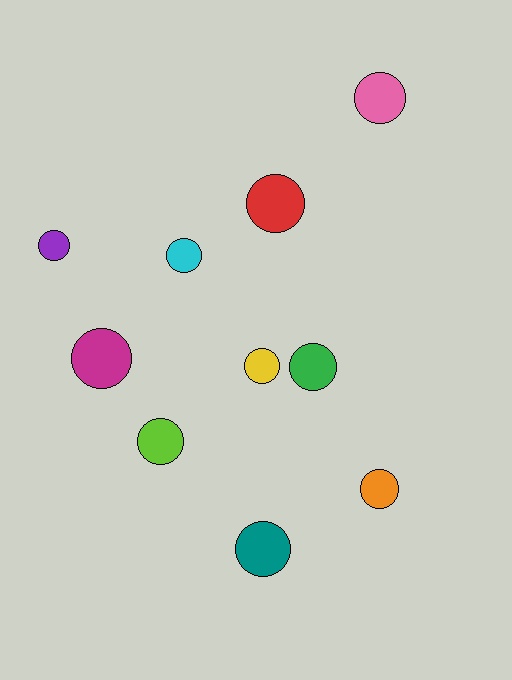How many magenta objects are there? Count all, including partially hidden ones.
There is 1 magenta object.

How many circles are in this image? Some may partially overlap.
There are 10 circles.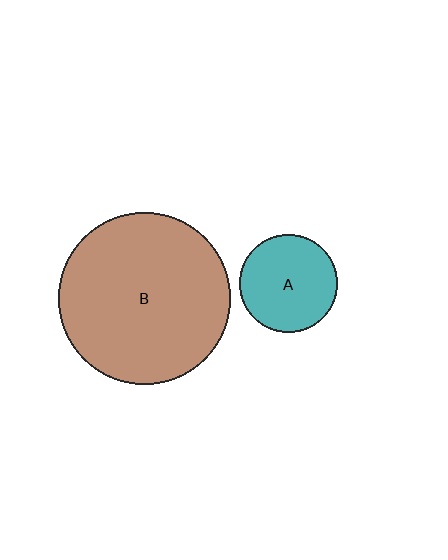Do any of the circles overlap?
No, none of the circles overlap.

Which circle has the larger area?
Circle B (brown).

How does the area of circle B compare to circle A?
Approximately 3.1 times.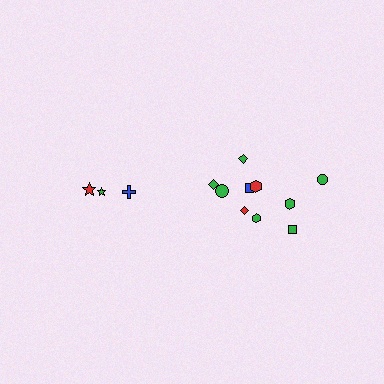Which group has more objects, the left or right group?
The right group.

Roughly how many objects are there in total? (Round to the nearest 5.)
Roughly 15 objects in total.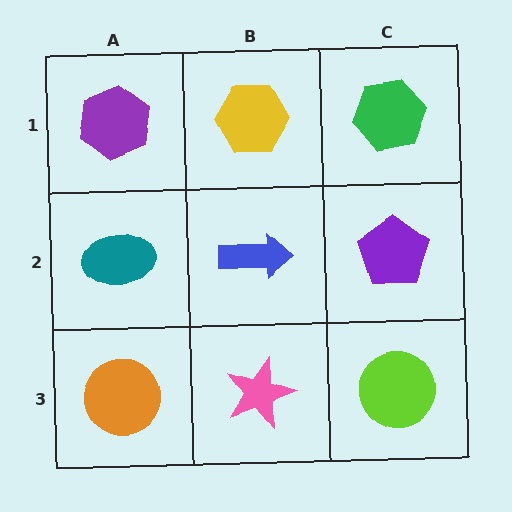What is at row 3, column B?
A pink star.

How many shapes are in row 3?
3 shapes.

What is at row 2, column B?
A blue arrow.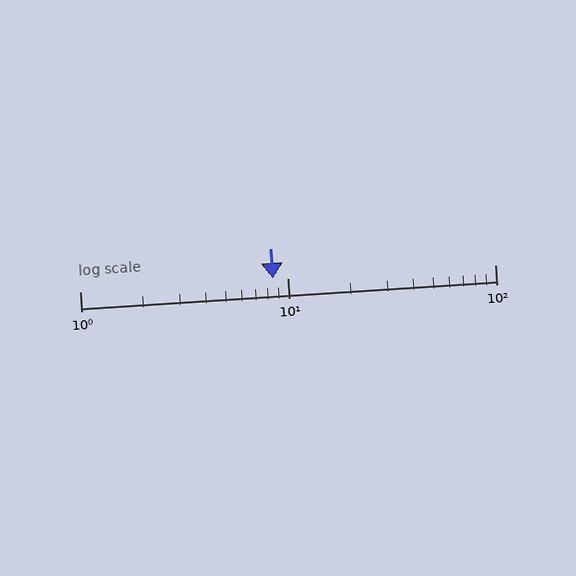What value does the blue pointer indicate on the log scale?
The pointer indicates approximately 8.5.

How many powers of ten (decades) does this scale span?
The scale spans 2 decades, from 1 to 100.